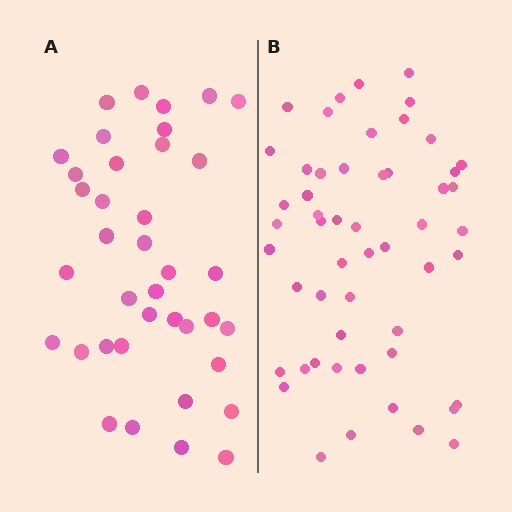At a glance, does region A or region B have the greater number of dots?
Region B (the right region) has more dots.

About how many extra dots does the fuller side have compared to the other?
Region B has approximately 15 more dots than region A.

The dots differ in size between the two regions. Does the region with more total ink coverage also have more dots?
No. Region A has more total ink coverage because its dots are larger, but region B actually contains more individual dots. Total area can be misleading — the number of items is what matters here.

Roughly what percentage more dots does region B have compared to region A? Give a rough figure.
About 40% more.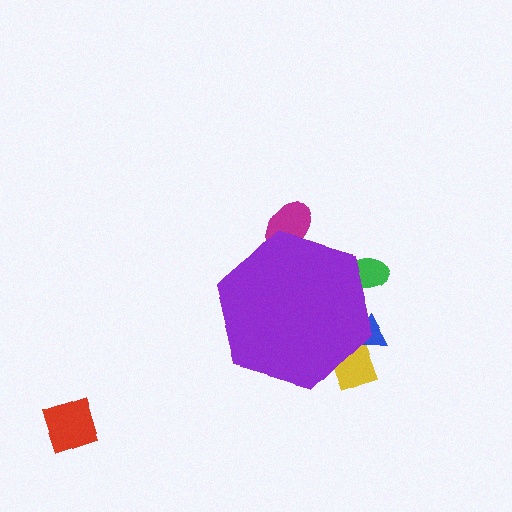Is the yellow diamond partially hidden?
Yes, the yellow diamond is partially hidden behind the purple hexagon.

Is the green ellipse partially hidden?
Yes, the green ellipse is partially hidden behind the purple hexagon.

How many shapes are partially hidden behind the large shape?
4 shapes are partially hidden.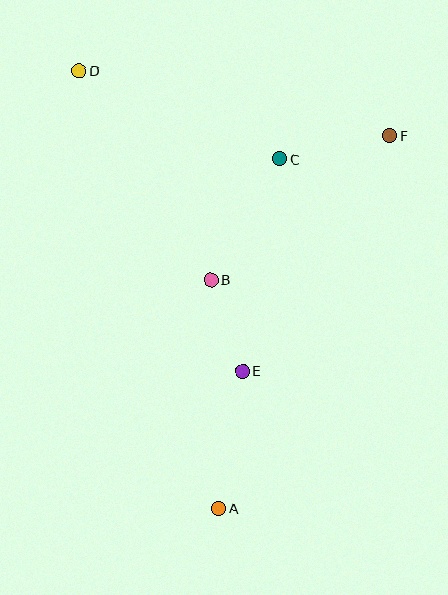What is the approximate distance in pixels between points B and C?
The distance between B and C is approximately 139 pixels.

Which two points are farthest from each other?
Points A and D are farthest from each other.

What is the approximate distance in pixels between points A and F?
The distance between A and F is approximately 411 pixels.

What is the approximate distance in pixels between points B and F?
The distance between B and F is approximately 230 pixels.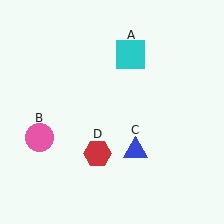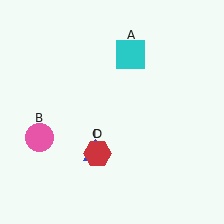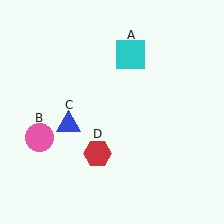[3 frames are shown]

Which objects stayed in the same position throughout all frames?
Cyan square (object A) and pink circle (object B) and red hexagon (object D) remained stationary.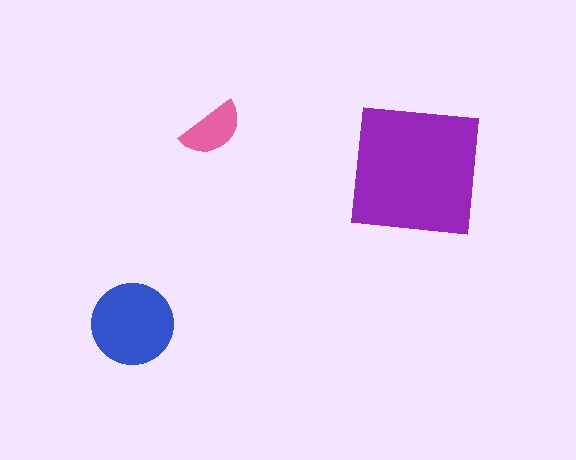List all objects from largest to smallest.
The purple square, the blue circle, the pink semicircle.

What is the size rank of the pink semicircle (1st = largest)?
3rd.